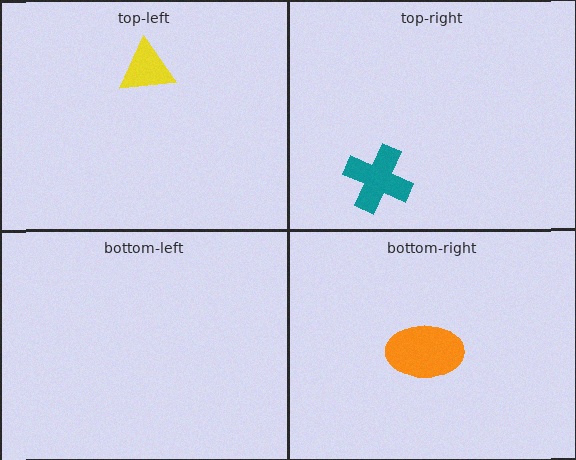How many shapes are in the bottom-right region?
1.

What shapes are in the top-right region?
The teal cross.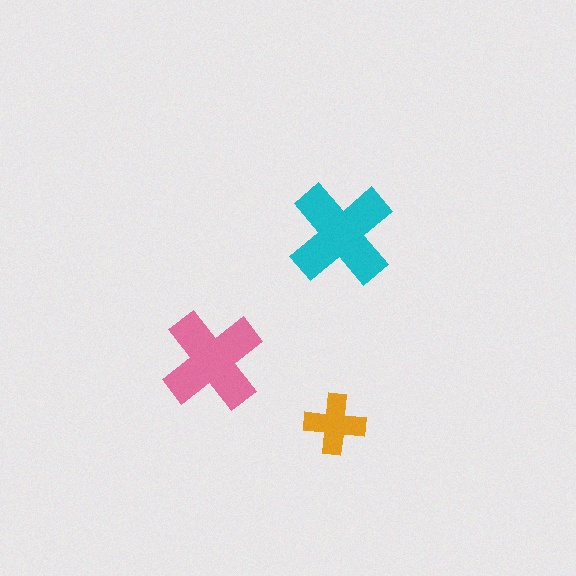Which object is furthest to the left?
The pink cross is leftmost.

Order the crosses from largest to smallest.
the cyan one, the pink one, the orange one.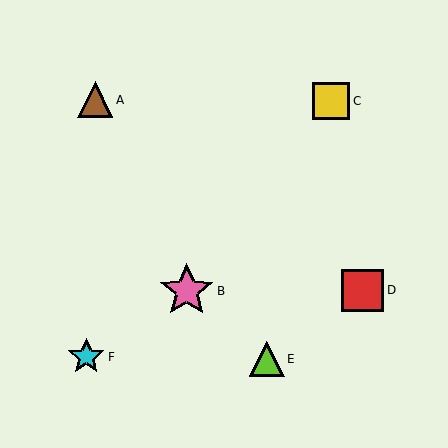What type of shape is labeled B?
Shape B is a pink star.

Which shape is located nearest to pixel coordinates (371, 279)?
The red square (labeled D) at (363, 290) is nearest to that location.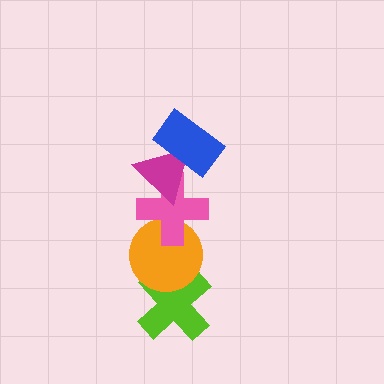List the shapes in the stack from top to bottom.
From top to bottom: the blue rectangle, the magenta triangle, the pink cross, the orange circle, the lime cross.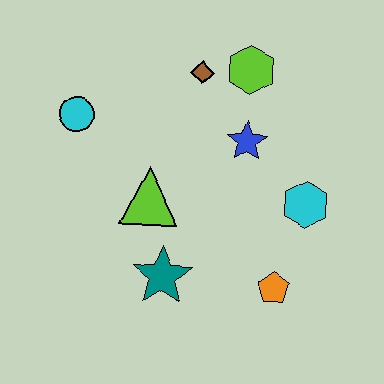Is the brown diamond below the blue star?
No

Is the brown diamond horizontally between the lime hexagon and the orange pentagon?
No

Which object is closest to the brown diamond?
The lime hexagon is closest to the brown diamond.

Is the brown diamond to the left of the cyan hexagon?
Yes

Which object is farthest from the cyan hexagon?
The cyan circle is farthest from the cyan hexagon.